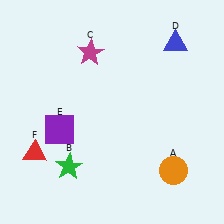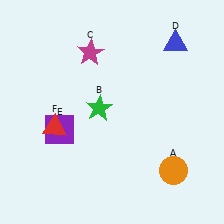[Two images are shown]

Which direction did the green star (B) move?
The green star (B) moved up.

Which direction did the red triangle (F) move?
The red triangle (F) moved up.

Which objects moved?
The objects that moved are: the green star (B), the red triangle (F).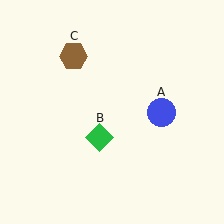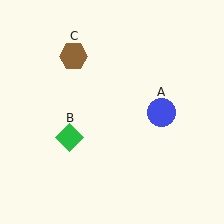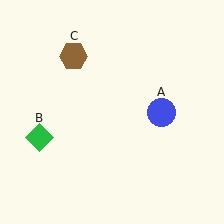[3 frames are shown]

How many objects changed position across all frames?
1 object changed position: green diamond (object B).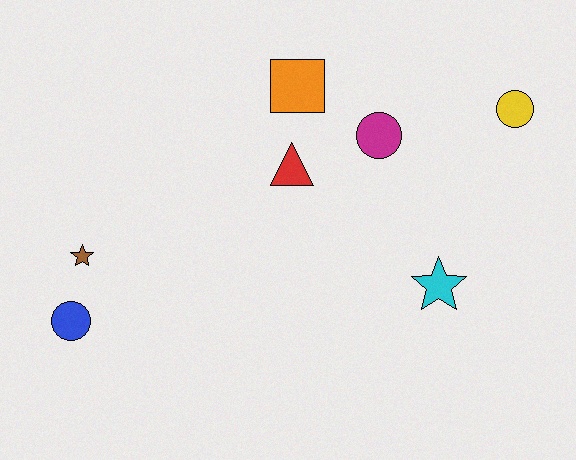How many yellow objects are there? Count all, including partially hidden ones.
There is 1 yellow object.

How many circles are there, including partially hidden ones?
There are 3 circles.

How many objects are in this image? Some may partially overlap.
There are 7 objects.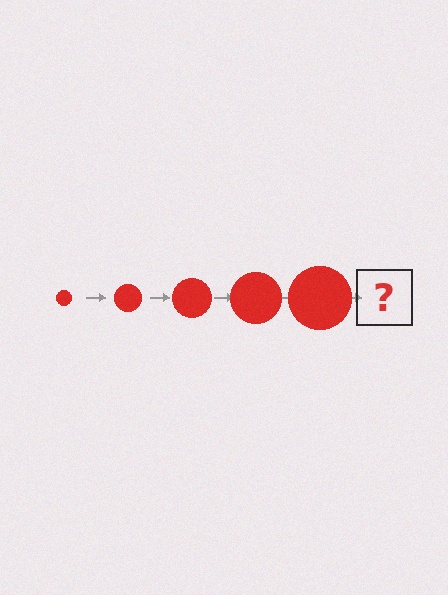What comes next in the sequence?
The next element should be a red circle, larger than the previous one.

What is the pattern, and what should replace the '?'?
The pattern is that the circle gets progressively larger each step. The '?' should be a red circle, larger than the previous one.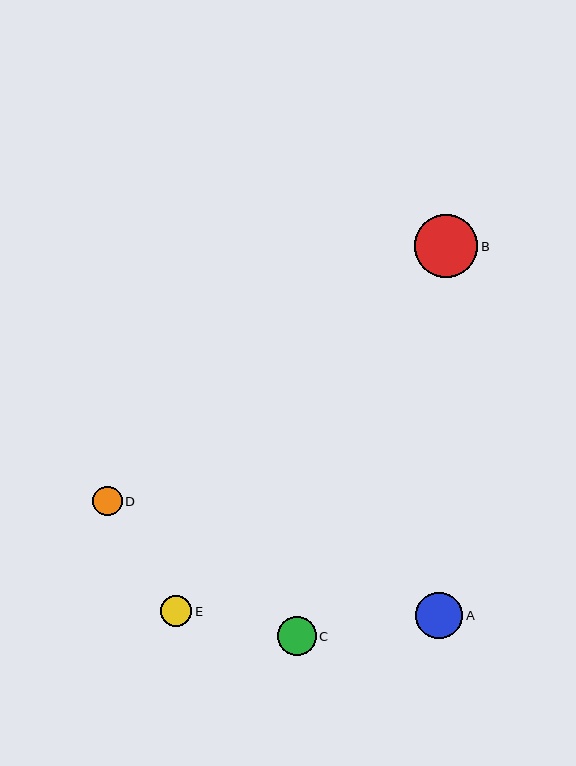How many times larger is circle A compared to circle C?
Circle A is approximately 1.2 times the size of circle C.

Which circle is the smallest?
Circle D is the smallest with a size of approximately 30 pixels.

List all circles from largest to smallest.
From largest to smallest: B, A, C, E, D.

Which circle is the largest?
Circle B is the largest with a size of approximately 63 pixels.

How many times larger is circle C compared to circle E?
Circle C is approximately 1.2 times the size of circle E.